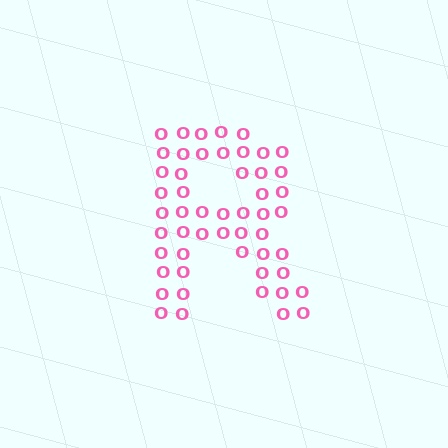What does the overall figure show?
The overall figure shows the letter R.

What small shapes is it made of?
It is made of small letter O's.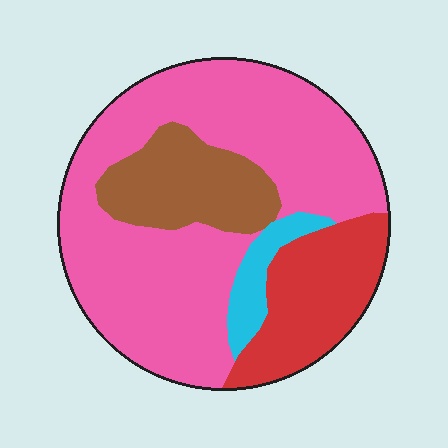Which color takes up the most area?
Pink, at roughly 60%.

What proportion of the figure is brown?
Brown covers around 15% of the figure.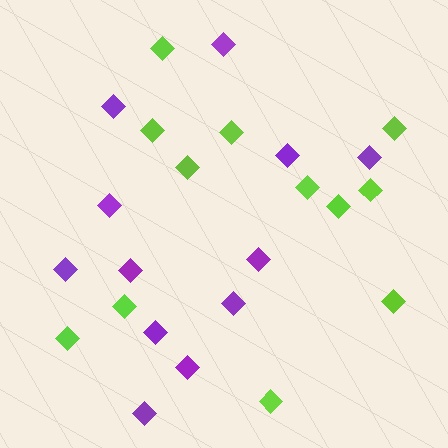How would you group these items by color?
There are 2 groups: one group of lime diamonds (12) and one group of purple diamonds (12).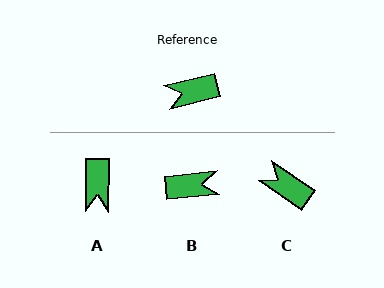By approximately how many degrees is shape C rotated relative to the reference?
Approximately 48 degrees clockwise.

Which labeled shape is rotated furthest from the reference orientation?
B, about 172 degrees away.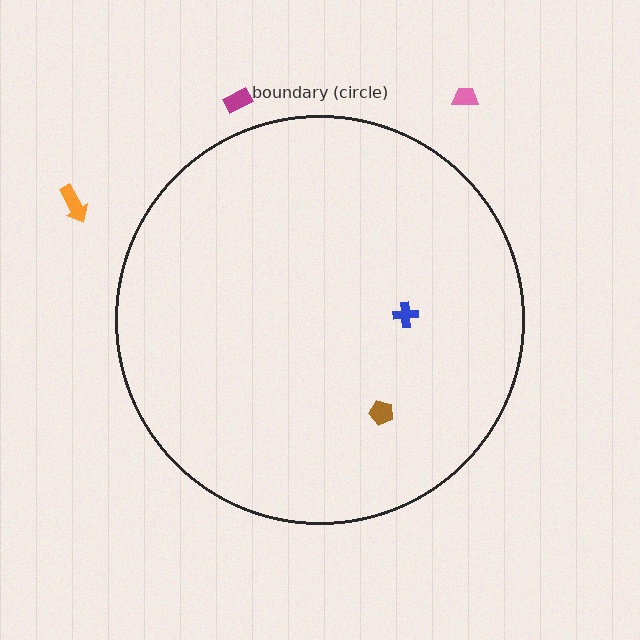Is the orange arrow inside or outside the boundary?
Outside.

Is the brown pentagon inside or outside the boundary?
Inside.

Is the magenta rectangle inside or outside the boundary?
Outside.